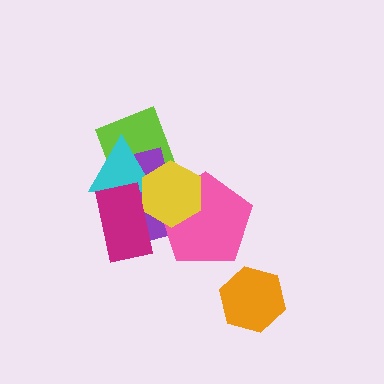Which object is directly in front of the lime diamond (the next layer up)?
The purple rectangle is directly in front of the lime diamond.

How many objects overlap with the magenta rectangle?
3 objects overlap with the magenta rectangle.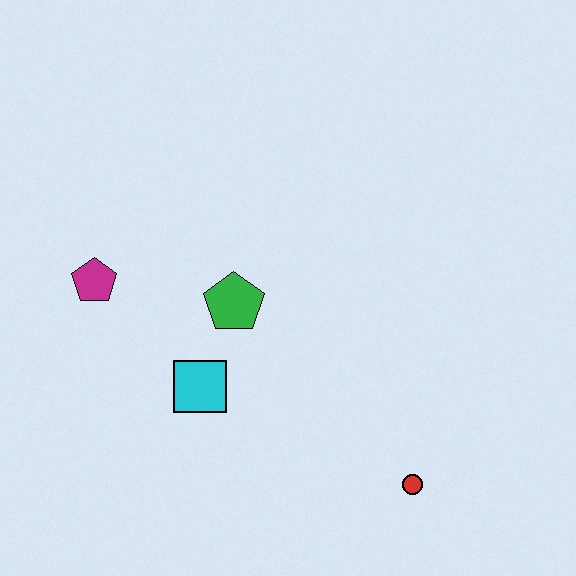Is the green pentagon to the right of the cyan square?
Yes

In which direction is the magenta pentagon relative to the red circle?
The magenta pentagon is to the left of the red circle.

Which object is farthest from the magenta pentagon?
The red circle is farthest from the magenta pentagon.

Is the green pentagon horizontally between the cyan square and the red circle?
Yes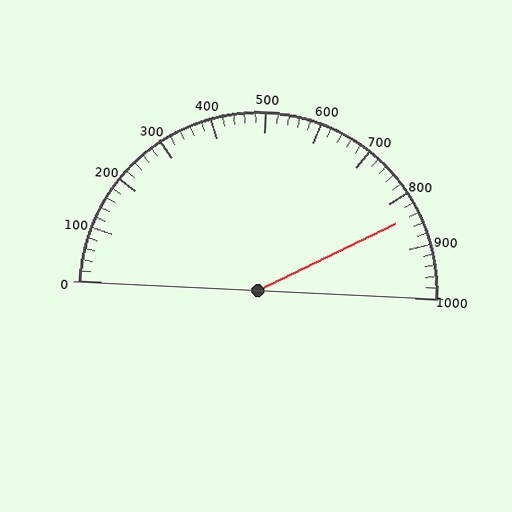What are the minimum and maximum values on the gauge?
The gauge ranges from 0 to 1000.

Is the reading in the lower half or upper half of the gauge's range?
The reading is in the upper half of the range (0 to 1000).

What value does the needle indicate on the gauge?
The needle indicates approximately 840.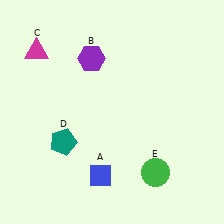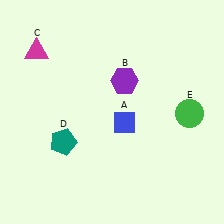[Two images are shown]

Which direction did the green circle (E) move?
The green circle (E) moved up.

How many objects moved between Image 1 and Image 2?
3 objects moved between the two images.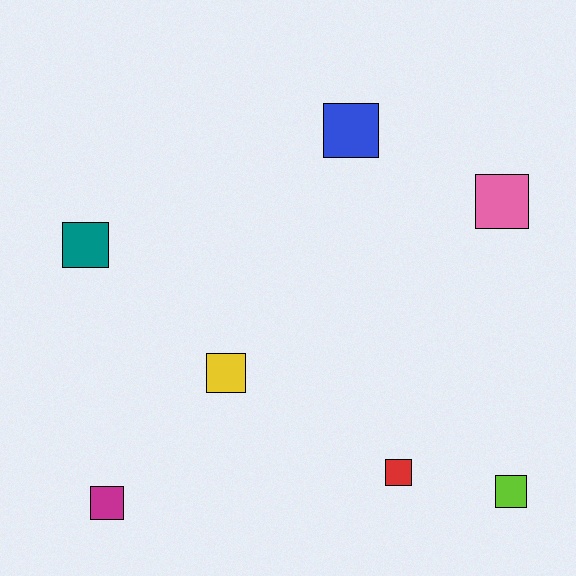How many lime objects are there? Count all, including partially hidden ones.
There is 1 lime object.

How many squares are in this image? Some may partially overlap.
There are 7 squares.